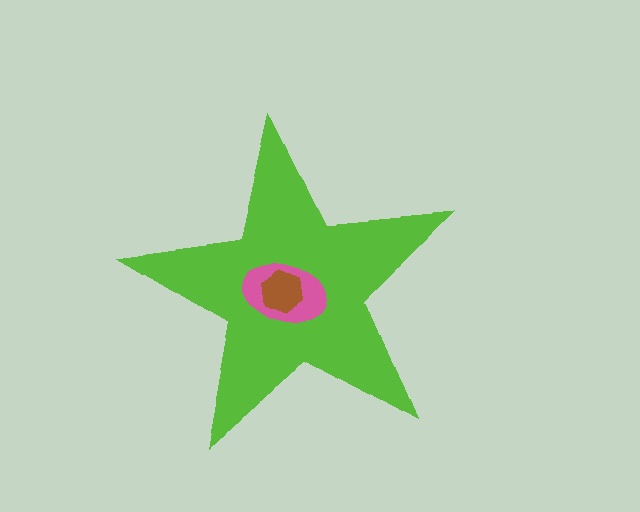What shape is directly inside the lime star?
The pink ellipse.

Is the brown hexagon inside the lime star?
Yes.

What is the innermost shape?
The brown hexagon.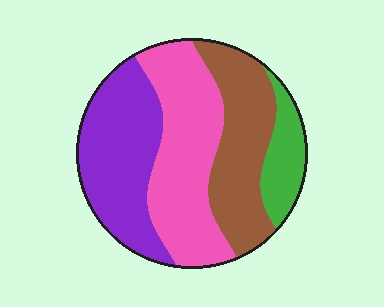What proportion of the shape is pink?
Pink takes up between a quarter and a half of the shape.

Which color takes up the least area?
Green, at roughly 10%.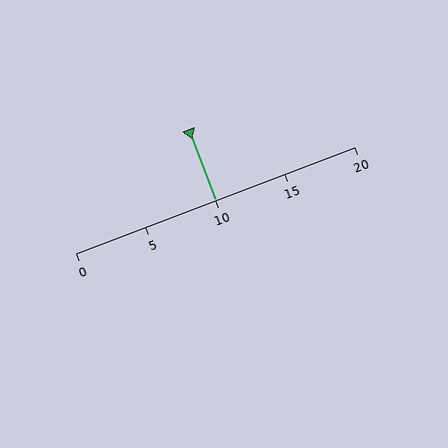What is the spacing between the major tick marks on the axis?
The major ticks are spaced 5 apart.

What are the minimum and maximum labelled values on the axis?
The axis runs from 0 to 20.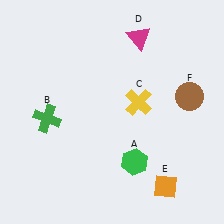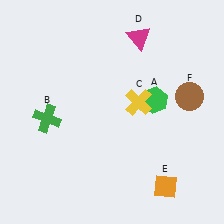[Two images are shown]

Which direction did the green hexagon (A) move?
The green hexagon (A) moved up.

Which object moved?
The green hexagon (A) moved up.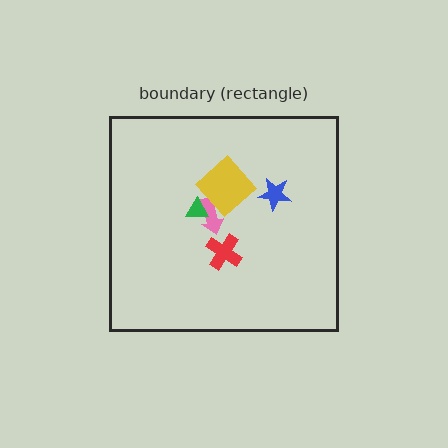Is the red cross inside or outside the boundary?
Inside.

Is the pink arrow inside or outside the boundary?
Inside.